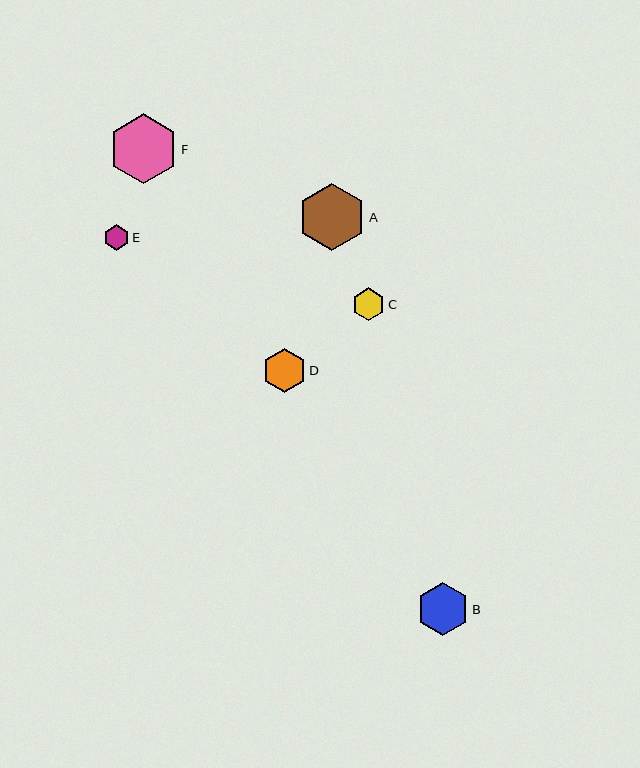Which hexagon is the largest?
Hexagon F is the largest with a size of approximately 70 pixels.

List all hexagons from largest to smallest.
From largest to smallest: F, A, B, D, C, E.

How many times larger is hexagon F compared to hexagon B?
Hexagon F is approximately 1.3 times the size of hexagon B.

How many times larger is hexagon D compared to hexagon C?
Hexagon D is approximately 1.3 times the size of hexagon C.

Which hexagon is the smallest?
Hexagon E is the smallest with a size of approximately 25 pixels.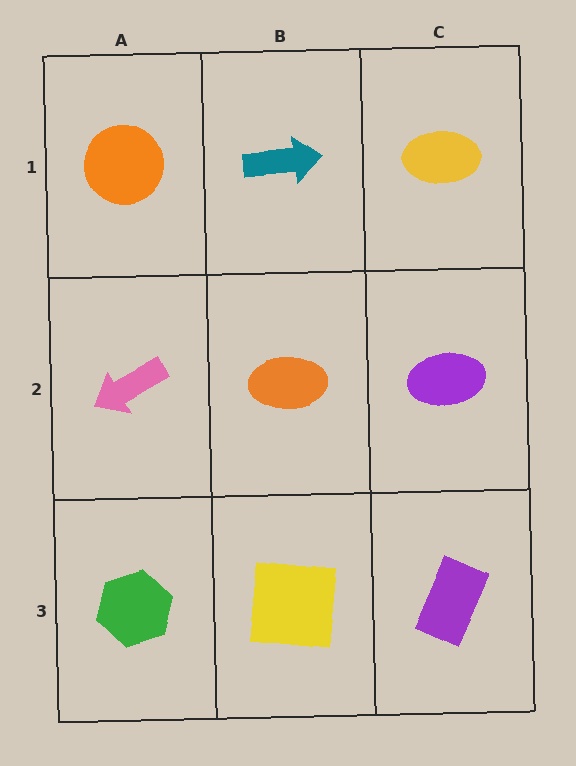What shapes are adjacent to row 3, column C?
A purple ellipse (row 2, column C), a yellow square (row 3, column B).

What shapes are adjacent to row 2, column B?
A teal arrow (row 1, column B), a yellow square (row 3, column B), a pink arrow (row 2, column A), a purple ellipse (row 2, column C).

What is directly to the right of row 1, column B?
A yellow ellipse.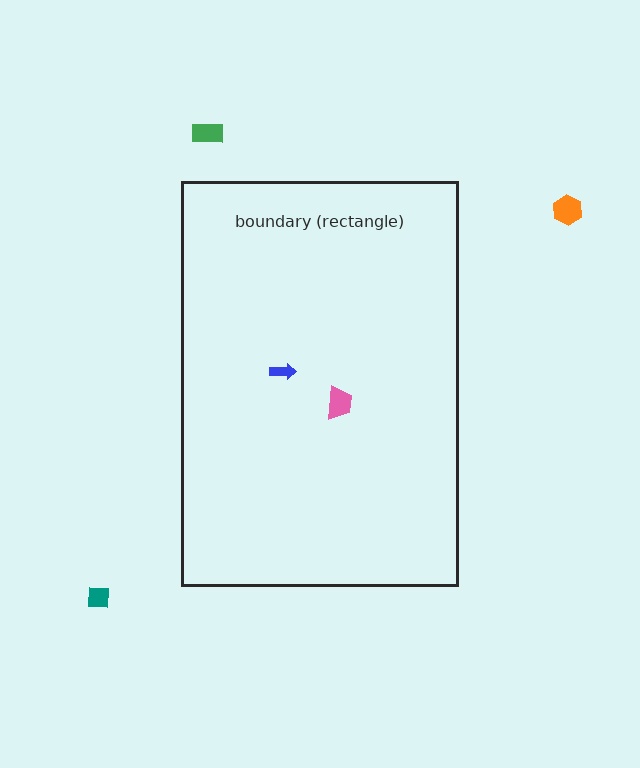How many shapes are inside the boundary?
2 inside, 3 outside.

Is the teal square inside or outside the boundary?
Outside.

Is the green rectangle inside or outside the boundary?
Outside.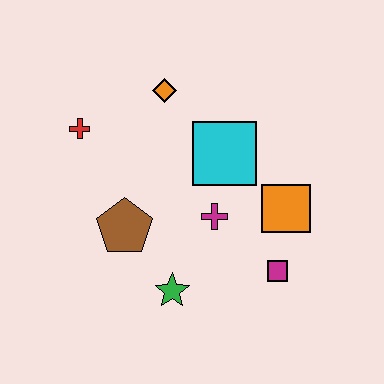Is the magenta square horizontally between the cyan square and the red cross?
No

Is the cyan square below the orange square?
No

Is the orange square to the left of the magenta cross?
No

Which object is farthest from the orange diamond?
The magenta square is farthest from the orange diamond.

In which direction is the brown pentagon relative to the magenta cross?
The brown pentagon is to the left of the magenta cross.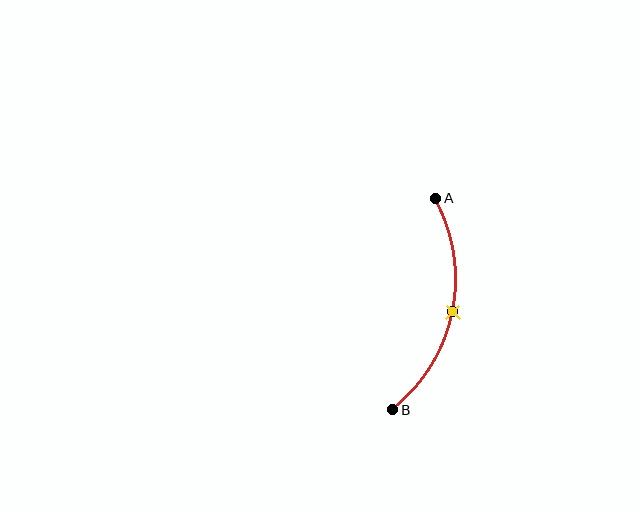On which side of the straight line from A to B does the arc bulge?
The arc bulges to the right of the straight line connecting A and B.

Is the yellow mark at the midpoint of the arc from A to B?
Yes. The yellow mark lies on the arc at equal arc-length from both A and B — it is the arc midpoint.